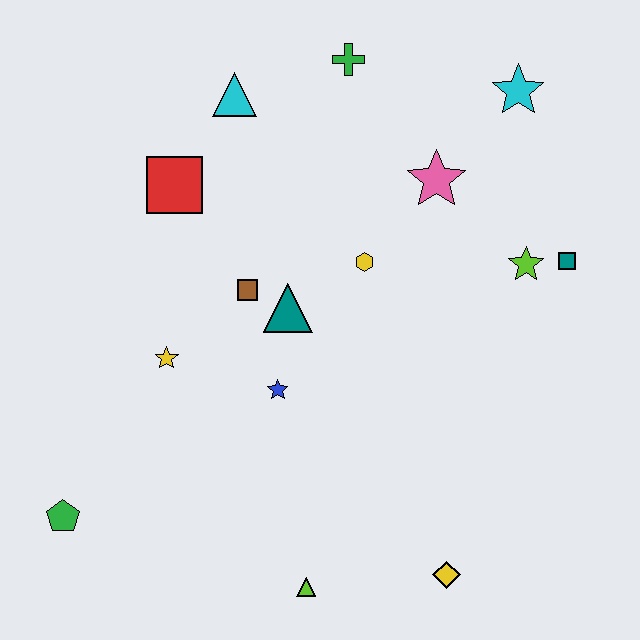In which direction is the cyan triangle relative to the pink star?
The cyan triangle is to the left of the pink star.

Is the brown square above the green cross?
No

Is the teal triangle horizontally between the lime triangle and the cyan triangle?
Yes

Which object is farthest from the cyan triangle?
The yellow diamond is farthest from the cyan triangle.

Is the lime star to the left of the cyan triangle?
No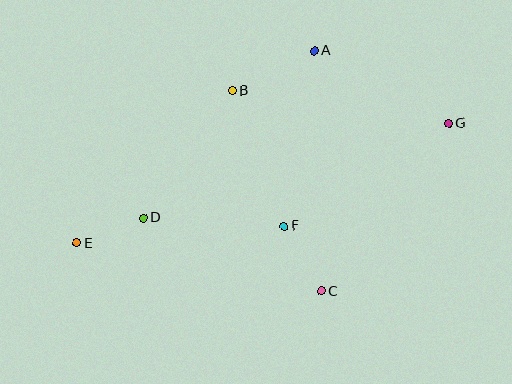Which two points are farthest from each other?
Points E and G are farthest from each other.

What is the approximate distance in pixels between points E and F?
The distance between E and F is approximately 208 pixels.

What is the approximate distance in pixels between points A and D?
The distance between A and D is approximately 240 pixels.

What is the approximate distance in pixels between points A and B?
The distance between A and B is approximately 91 pixels.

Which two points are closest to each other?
Points D and E are closest to each other.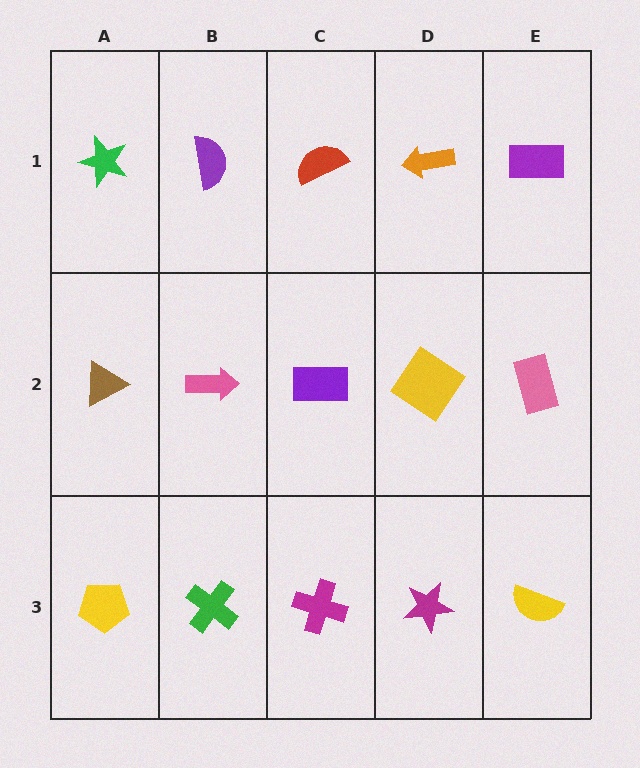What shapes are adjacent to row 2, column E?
A purple rectangle (row 1, column E), a yellow semicircle (row 3, column E), a yellow diamond (row 2, column D).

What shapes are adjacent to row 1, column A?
A brown triangle (row 2, column A), a purple semicircle (row 1, column B).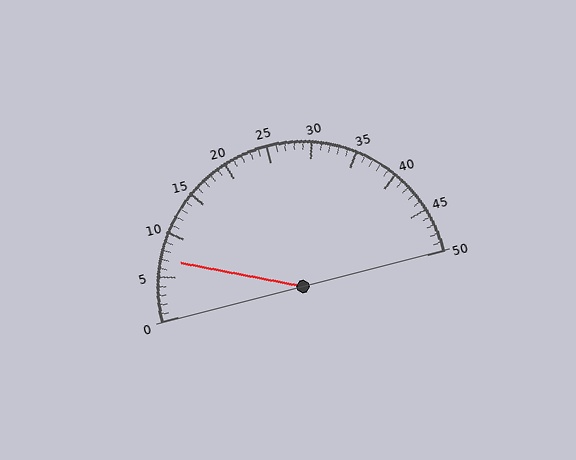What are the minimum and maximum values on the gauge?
The gauge ranges from 0 to 50.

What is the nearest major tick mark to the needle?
The nearest major tick mark is 5.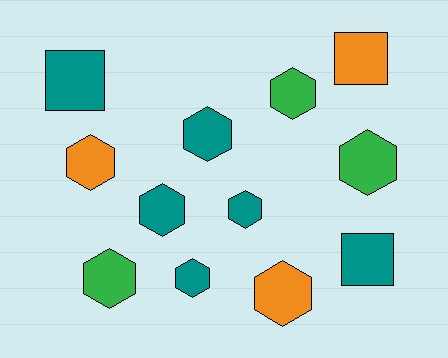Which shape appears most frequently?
Hexagon, with 9 objects.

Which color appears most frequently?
Teal, with 6 objects.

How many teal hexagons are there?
There are 4 teal hexagons.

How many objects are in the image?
There are 12 objects.